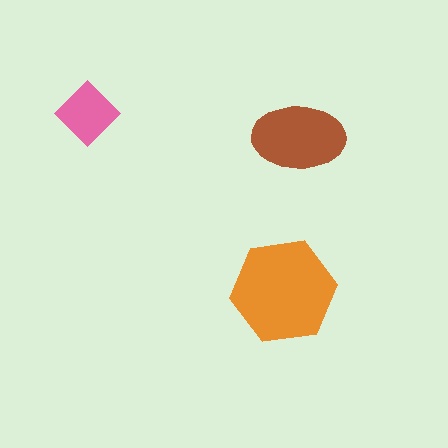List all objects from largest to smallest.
The orange hexagon, the brown ellipse, the pink diamond.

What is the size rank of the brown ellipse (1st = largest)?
2nd.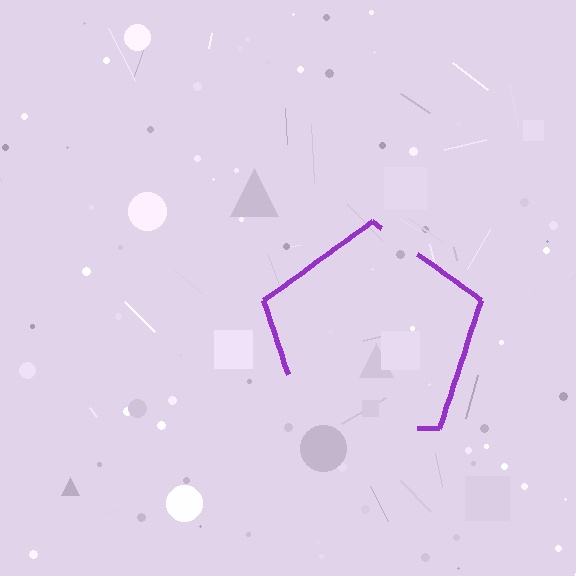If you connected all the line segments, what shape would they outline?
They would outline a pentagon.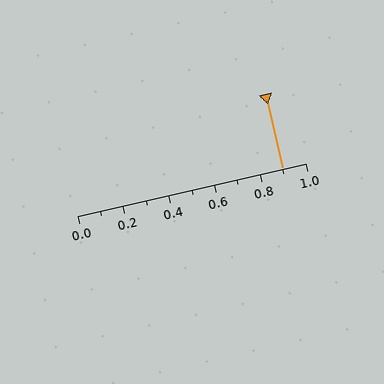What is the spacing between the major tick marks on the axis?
The major ticks are spaced 0.2 apart.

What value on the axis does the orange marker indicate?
The marker indicates approximately 0.9.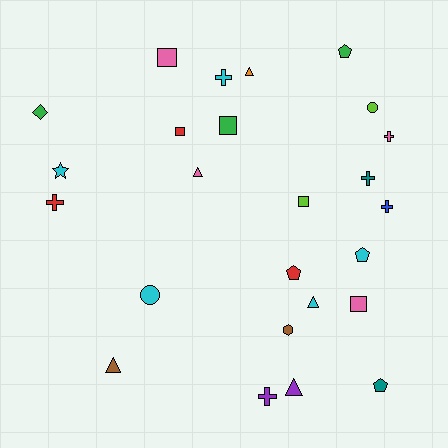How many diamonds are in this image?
There is 1 diamond.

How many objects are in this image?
There are 25 objects.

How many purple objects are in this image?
There are 2 purple objects.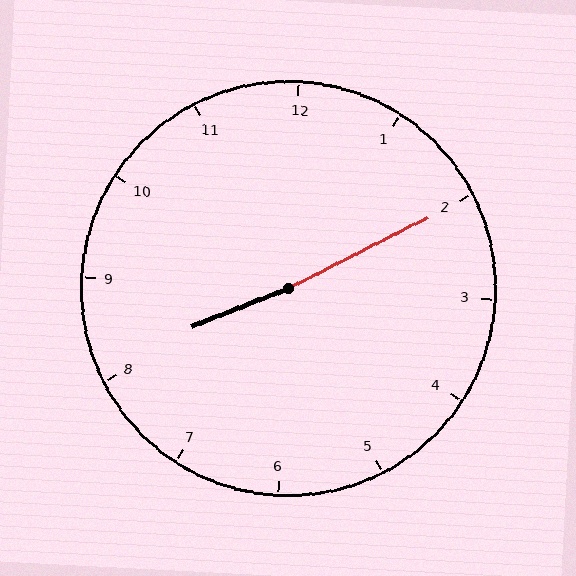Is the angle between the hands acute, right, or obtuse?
It is obtuse.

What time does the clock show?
8:10.